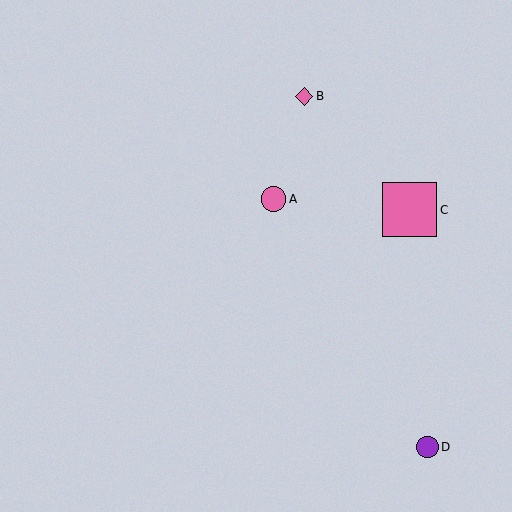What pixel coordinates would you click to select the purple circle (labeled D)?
Click at (427, 447) to select the purple circle D.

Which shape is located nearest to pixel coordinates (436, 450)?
The purple circle (labeled D) at (427, 447) is nearest to that location.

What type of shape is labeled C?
Shape C is a pink square.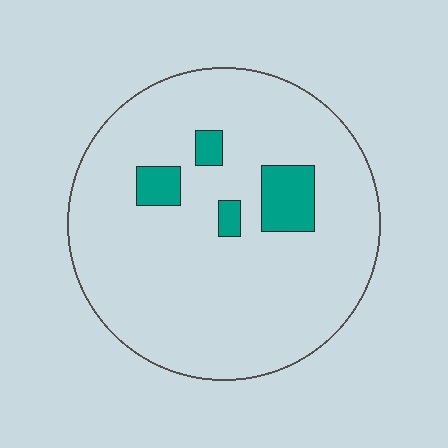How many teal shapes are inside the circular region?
4.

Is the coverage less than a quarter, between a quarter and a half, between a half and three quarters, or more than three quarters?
Less than a quarter.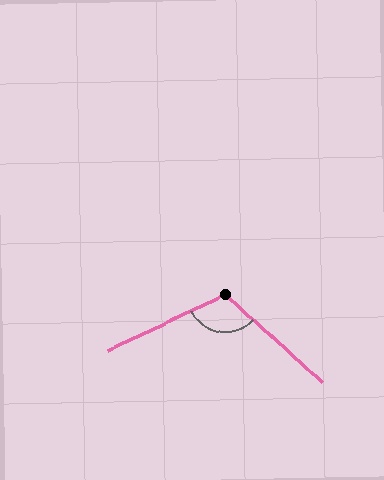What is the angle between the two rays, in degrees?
Approximately 113 degrees.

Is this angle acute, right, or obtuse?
It is obtuse.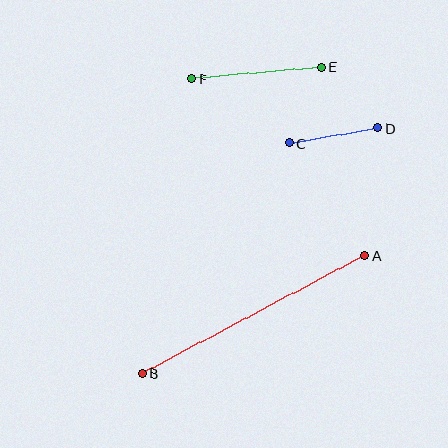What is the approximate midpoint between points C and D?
The midpoint is at approximately (333, 136) pixels.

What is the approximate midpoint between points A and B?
The midpoint is at approximately (254, 315) pixels.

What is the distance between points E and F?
The distance is approximately 130 pixels.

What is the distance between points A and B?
The distance is approximately 252 pixels.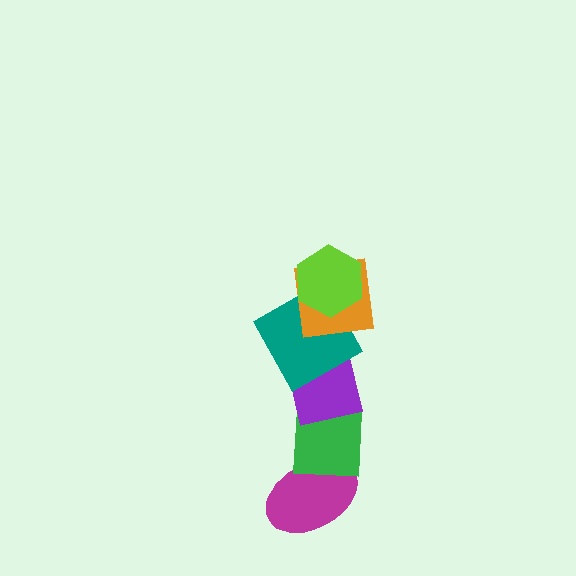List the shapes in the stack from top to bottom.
From top to bottom: the lime hexagon, the orange square, the teal square, the purple square, the green square, the magenta ellipse.